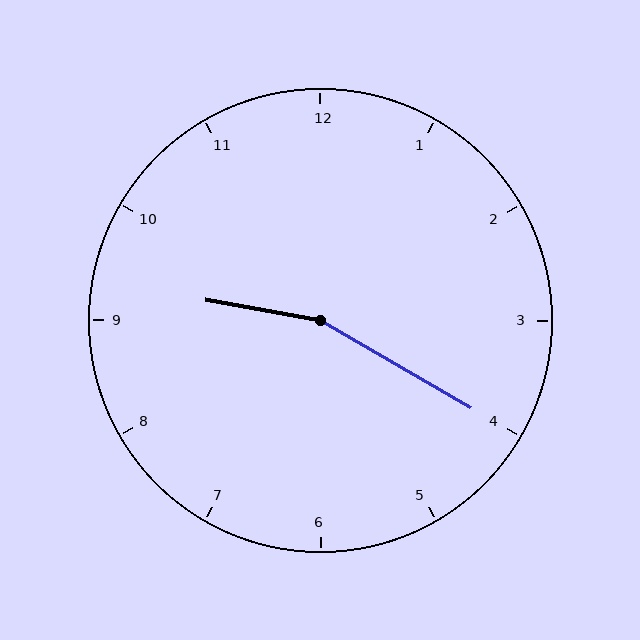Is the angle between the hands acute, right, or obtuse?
It is obtuse.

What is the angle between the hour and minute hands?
Approximately 160 degrees.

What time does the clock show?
9:20.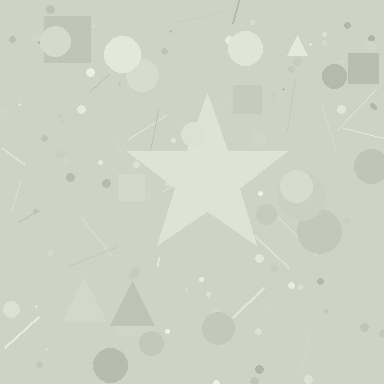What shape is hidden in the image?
A star is hidden in the image.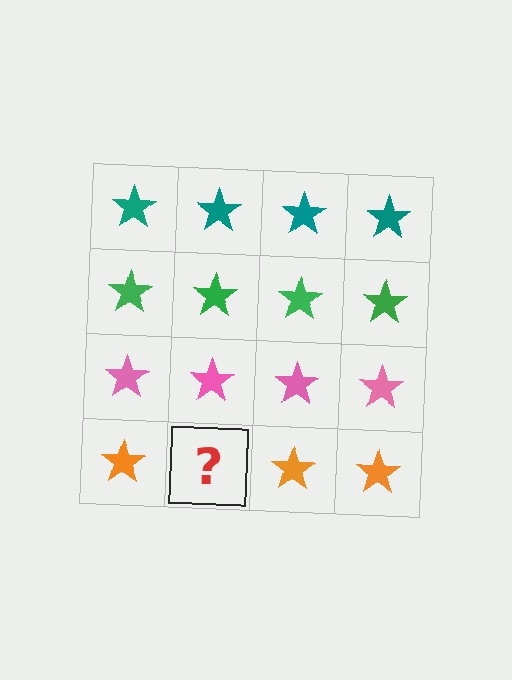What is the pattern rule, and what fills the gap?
The rule is that each row has a consistent color. The gap should be filled with an orange star.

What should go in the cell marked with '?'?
The missing cell should contain an orange star.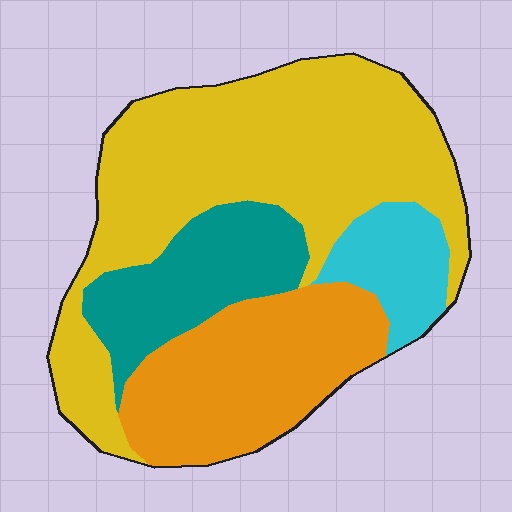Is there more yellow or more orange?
Yellow.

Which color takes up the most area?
Yellow, at roughly 50%.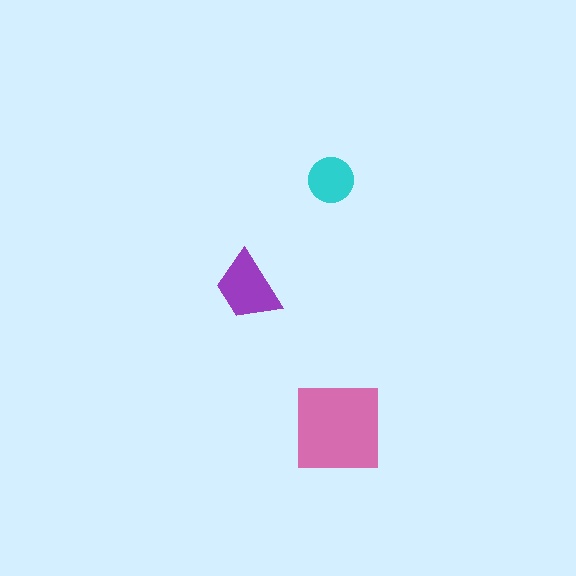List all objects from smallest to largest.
The cyan circle, the purple trapezoid, the pink square.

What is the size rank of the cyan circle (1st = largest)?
3rd.